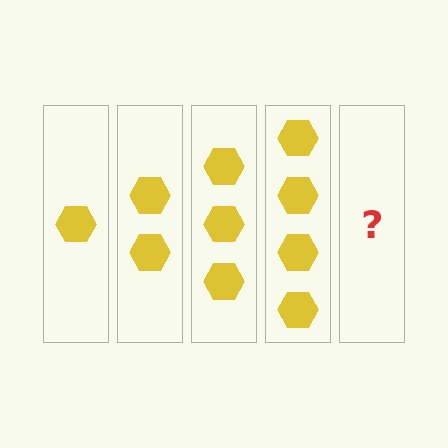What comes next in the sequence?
The next element should be 5 hexagons.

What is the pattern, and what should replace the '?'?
The pattern is that each step adds one more hexagon. The '?' should be 5 hexagons.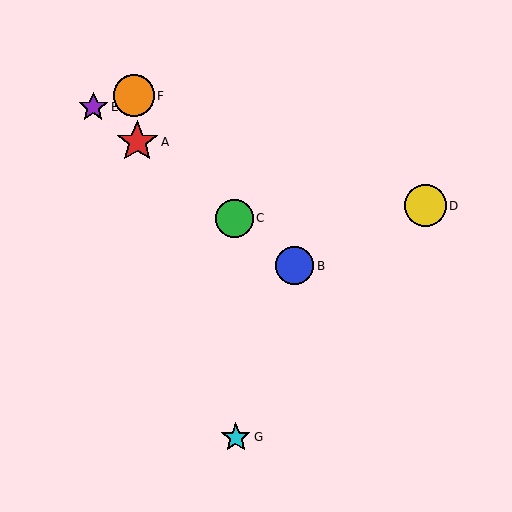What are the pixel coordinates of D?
Object D is at (425, 206).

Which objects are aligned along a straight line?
Objects A, B, C, E are aligned along a straight line.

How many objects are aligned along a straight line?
4 objects (A, B, C, E) are aligned along a straight line.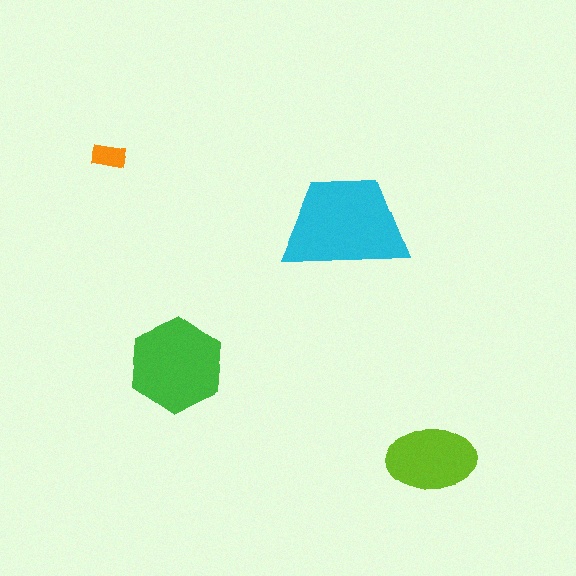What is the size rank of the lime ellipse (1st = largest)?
3rd.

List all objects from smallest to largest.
The orange rectangle, the lime ellipse, the green hexagon, the cyan trapezoid.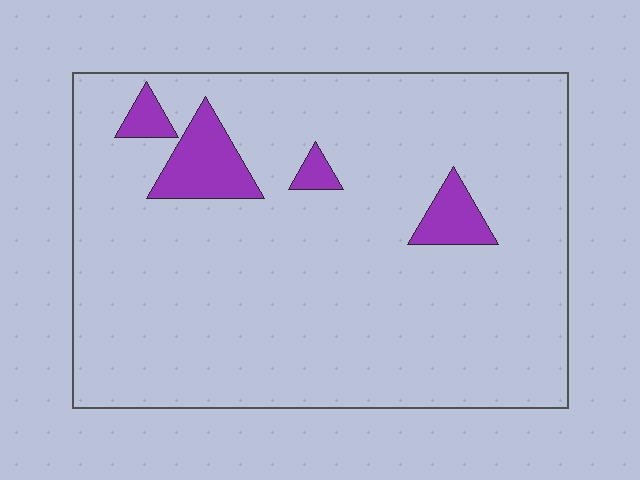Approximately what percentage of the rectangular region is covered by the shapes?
Approximately 10%.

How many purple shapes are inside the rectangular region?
4.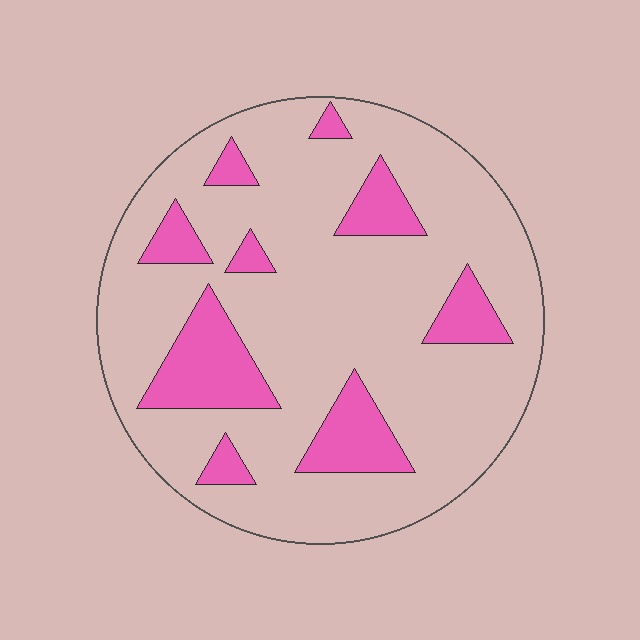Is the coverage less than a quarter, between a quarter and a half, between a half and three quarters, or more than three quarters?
Less than a quarter.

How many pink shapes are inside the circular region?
9.